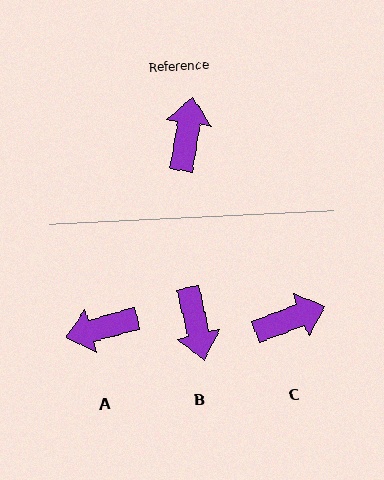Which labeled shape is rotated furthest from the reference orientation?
B, about 158 degrees away.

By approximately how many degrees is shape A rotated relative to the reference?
Approximately 114 degrees counter-clockwise.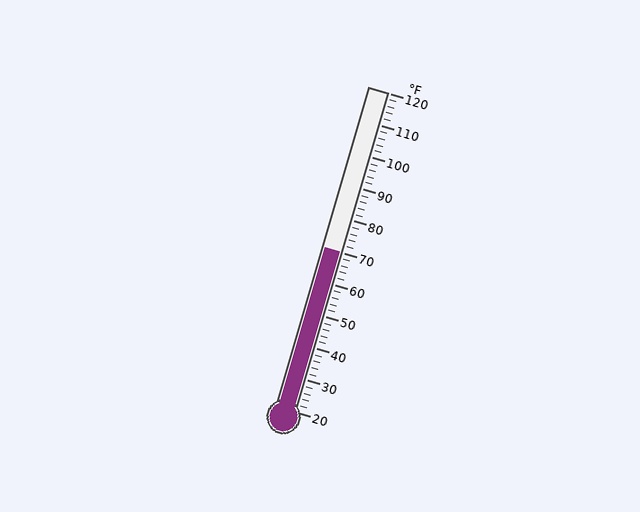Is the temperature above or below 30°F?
The temperature is above 30°F.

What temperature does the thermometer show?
The thermometer shows approximately 70°F.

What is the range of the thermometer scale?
The thermometer scale ranges from 20°F to 120°F.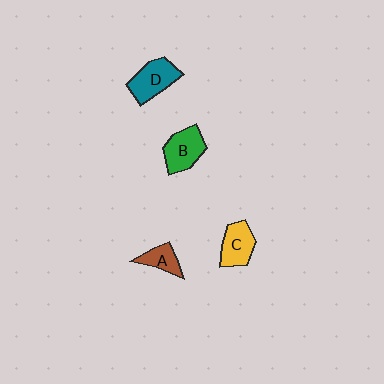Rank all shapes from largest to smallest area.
From largest to smallest: D (teal), B (green), C (yellow), A (brown).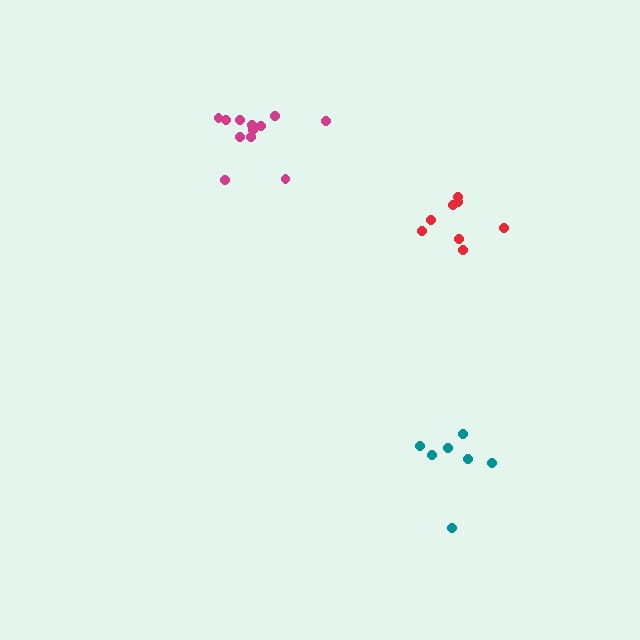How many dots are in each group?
Group 1: 12 dots, Group 2: 8 dots, Group 3: 7 dots (27 total).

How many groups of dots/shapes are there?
There are 3 groups.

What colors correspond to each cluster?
The clusters are colored: magenta, red, teal.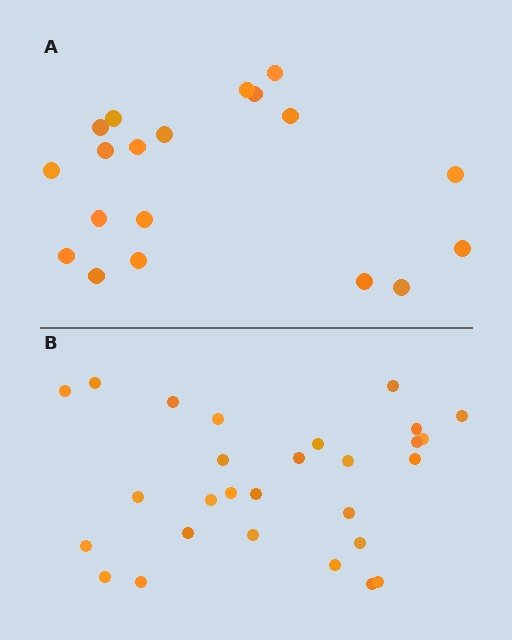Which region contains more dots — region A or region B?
Region B (the bottom region) has more dots.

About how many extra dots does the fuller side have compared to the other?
Region B has roughly 8 or so more dots than region A.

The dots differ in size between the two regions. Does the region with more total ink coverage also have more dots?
No. Region A has more total ink coverage because its dots are larger, but region B actually contains more individual dots. Total area can be misleading — the number of items is what matters here.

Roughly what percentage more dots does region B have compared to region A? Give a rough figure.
About 45% more.